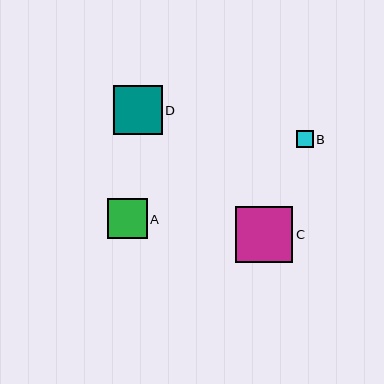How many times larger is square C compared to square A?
Square C is approximately 1.4 times the size of square A.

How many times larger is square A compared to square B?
Square A is approximately 2.3 times the size of square B.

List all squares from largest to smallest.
From largest to smallest: C, D, A, B.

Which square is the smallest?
Square B is the smallest with a size of approximately 17 pixels.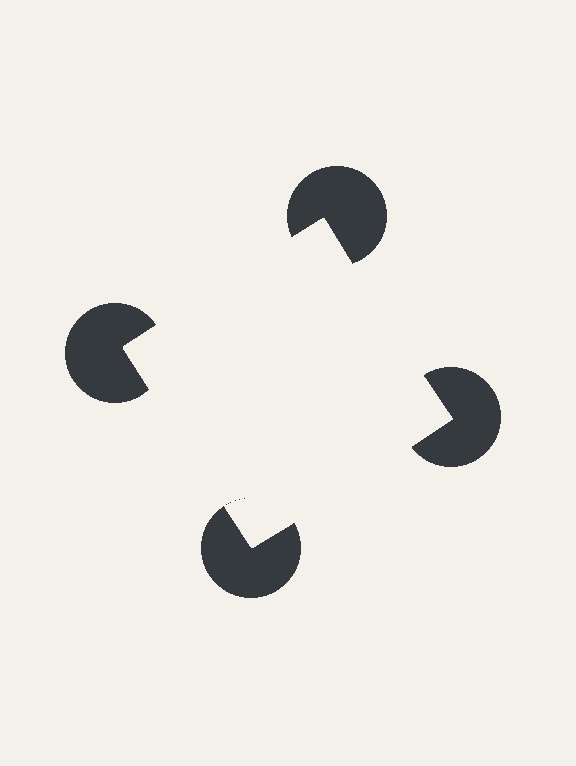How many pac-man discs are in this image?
There are 4 — one at each vertex of the illusory square.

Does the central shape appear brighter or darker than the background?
It typically appears slightly brighter than the background, even though no actual brightness change is drawn.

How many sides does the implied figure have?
4 sides.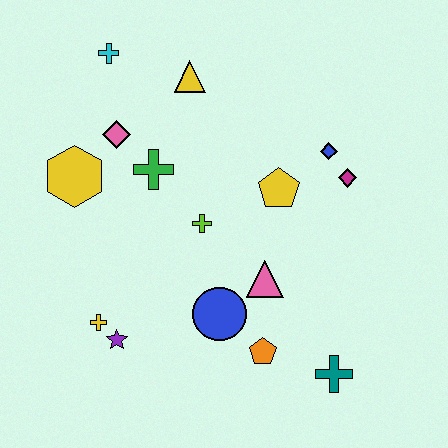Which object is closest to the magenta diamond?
The blue diamond is closest to the magenta diamond.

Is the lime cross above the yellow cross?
Yes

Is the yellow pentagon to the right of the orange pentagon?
Yes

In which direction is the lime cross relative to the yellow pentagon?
The lime cross is to the left of the yellow pentagon.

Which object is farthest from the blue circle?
The cyan cross is farthest from the blue circle.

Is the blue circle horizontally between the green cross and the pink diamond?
No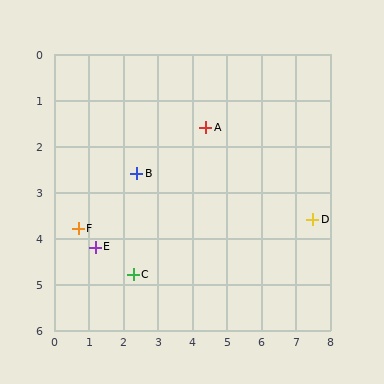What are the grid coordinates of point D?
Point D is at approximately (7.5, 3.6).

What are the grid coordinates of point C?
Point C is at approximately (2.3, 4.8).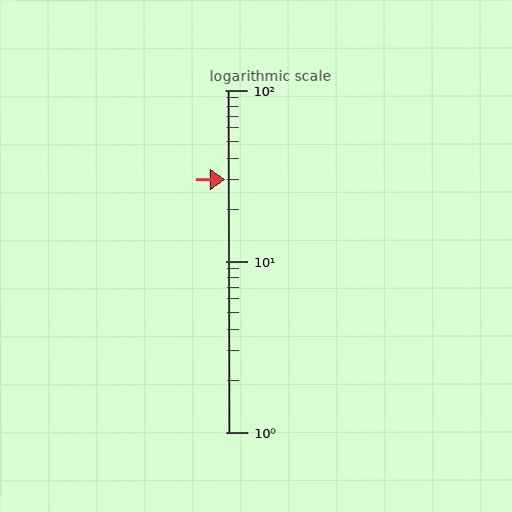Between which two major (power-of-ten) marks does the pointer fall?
The pointer is between 10 and 100.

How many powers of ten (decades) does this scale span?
The scale spans 2 decades, from 1 to 100.